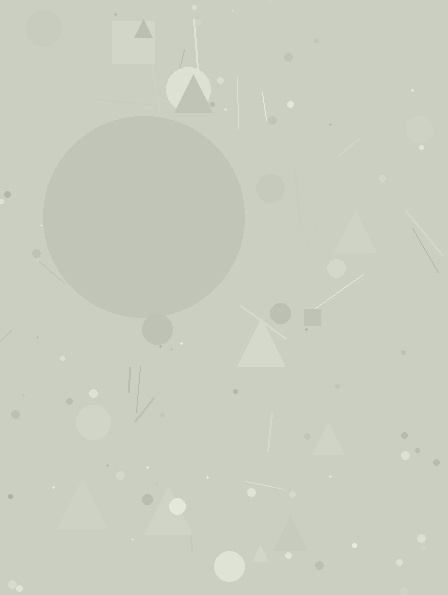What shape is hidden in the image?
A circle is hidden in the image.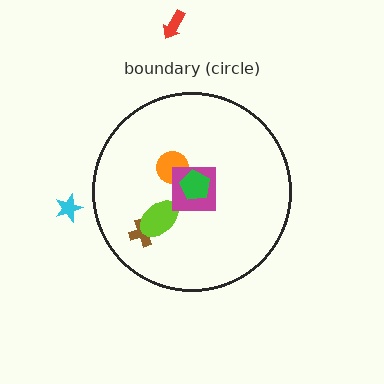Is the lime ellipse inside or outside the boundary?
Inside.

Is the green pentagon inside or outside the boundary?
Inside.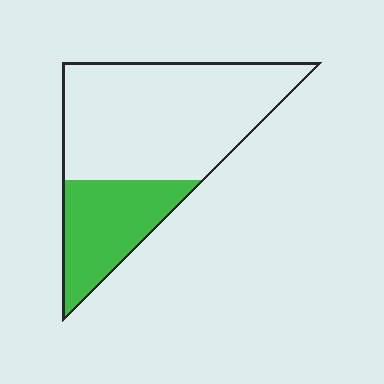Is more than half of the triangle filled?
No.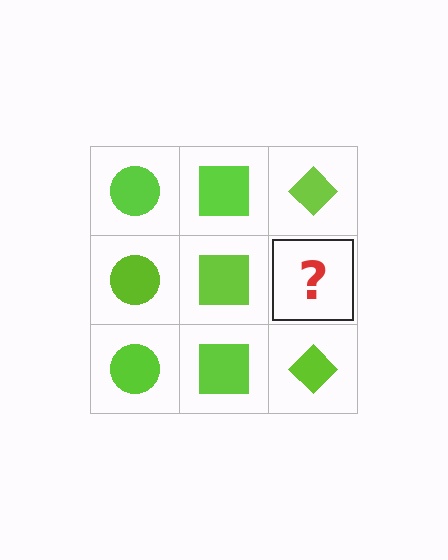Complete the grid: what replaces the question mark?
The question mark should be replaced with a lime diamond.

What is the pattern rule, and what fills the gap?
The rule is that each column has a consistent shape. The gap should be filled with a lime diamond.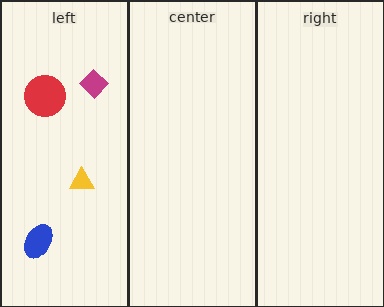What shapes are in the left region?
The magenta diamond, the red circle, the blue ellipse, the yellow triangle.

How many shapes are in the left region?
4.